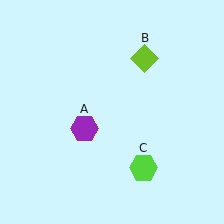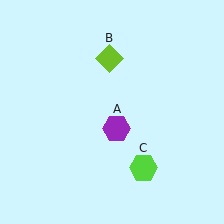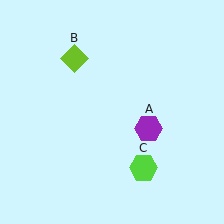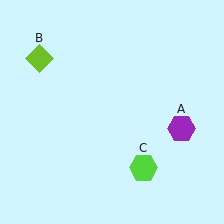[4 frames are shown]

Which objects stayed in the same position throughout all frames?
Lime hexagon (object C) remained stationary.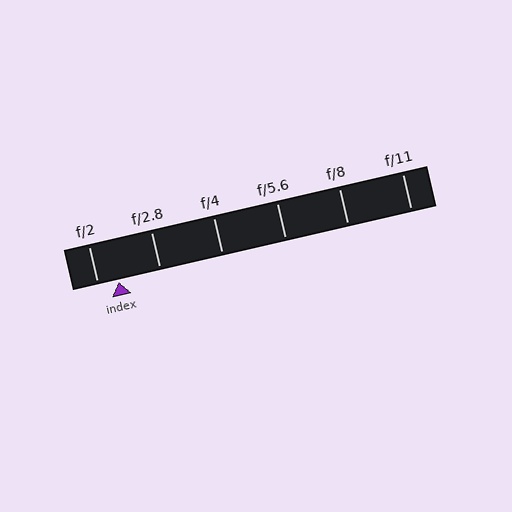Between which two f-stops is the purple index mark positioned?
The index mark is between f/2 and f/2.8.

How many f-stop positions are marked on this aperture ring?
There are 6 f-stop positions marked.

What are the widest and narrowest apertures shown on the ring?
The widest aperture shown is f/2 and the narrowest is f/11.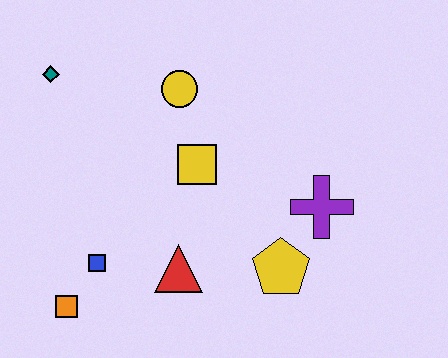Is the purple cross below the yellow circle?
Yes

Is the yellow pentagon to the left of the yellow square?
No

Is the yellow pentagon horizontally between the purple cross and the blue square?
Yes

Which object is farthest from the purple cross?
The teal diamond is farthest from the purple cross.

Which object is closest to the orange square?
The blue square is closest to the orange square.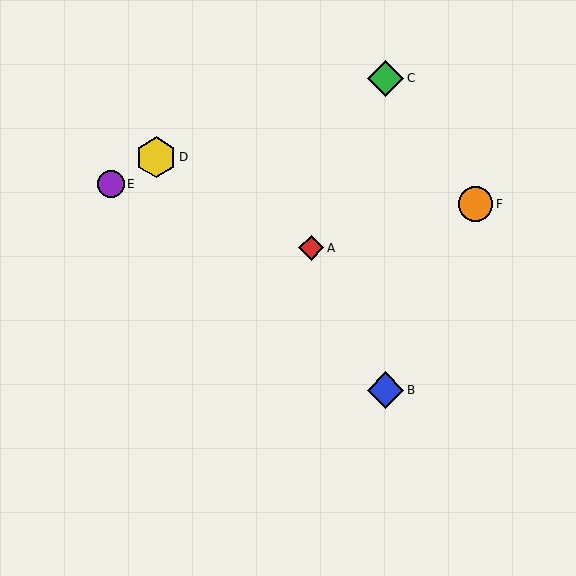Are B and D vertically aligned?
No, B is at x≈385 and D is at x≈156.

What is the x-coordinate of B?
Object B is at x≈385.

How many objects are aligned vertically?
2 objects (B, C) are aligned vertically.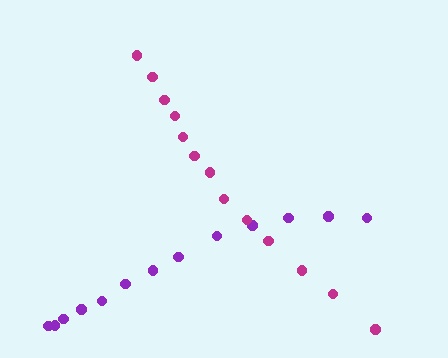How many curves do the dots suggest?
There are 2 distinct paths.